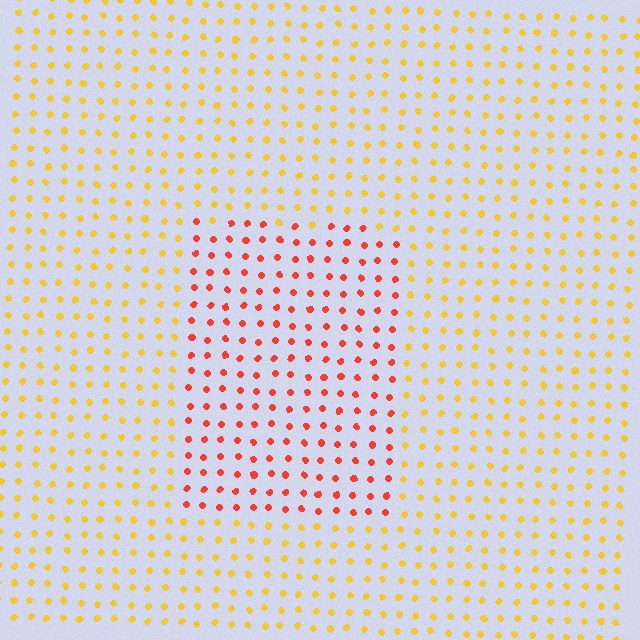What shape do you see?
I see a rectangle.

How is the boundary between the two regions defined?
The boundary is defined purely by a slight shift in hue (about 43 degrees). Spacing, size, and orientation are identical on both sides.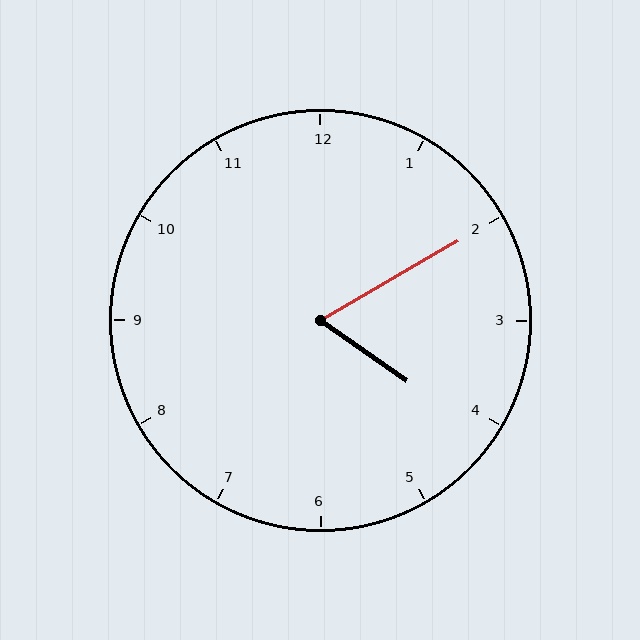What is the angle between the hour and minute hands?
Approximately 65 degrees.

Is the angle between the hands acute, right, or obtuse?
It is acute.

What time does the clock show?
4:10.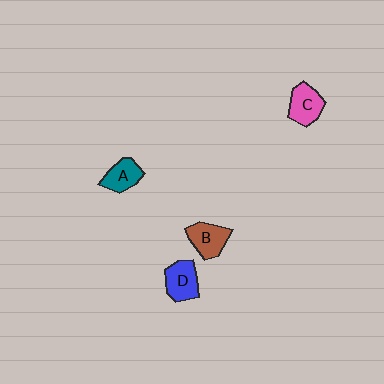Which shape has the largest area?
Shape D (blue).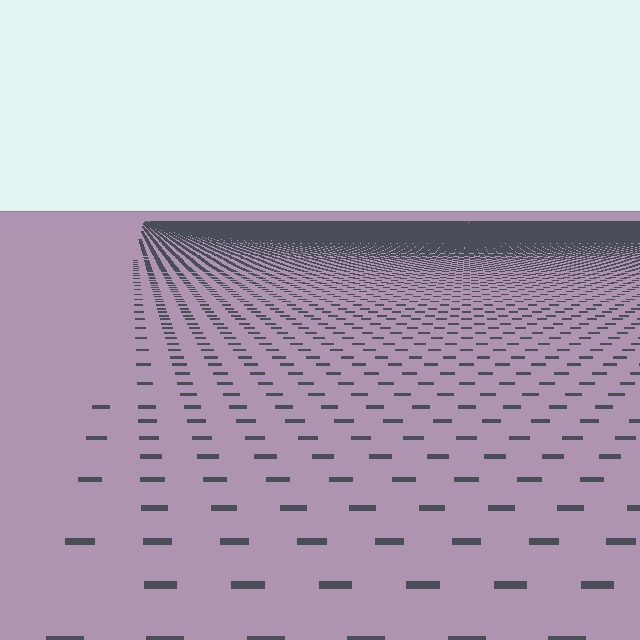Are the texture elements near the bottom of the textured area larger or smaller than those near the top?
Larger. Near the bottom, elements are closer to the viewer and appear at a bigger on-screen size.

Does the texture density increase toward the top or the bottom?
Density increases toward the top.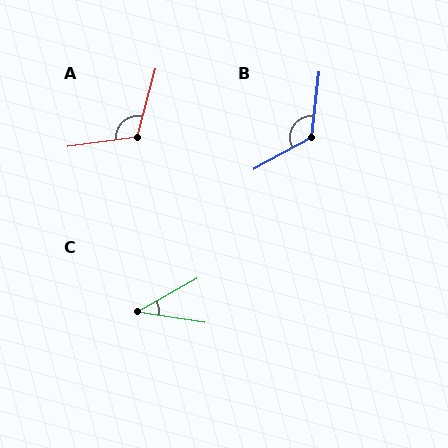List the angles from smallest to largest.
C (39°), A (113°), B (125°).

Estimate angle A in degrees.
Approximately 113 degrees.